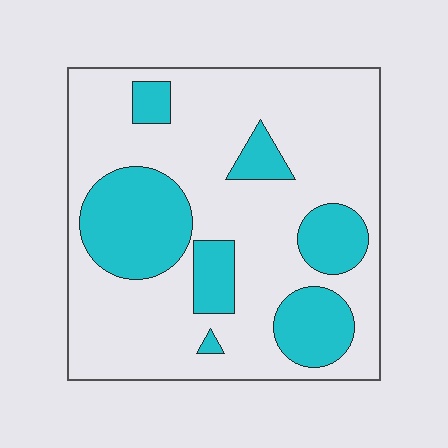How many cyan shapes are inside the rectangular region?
7.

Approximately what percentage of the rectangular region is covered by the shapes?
Approximately 25%.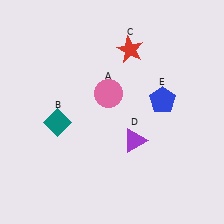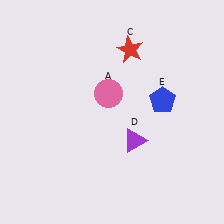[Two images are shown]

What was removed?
The teal diamond (B) was removed in Image 2.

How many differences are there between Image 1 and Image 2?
There is 1 difference between the two images.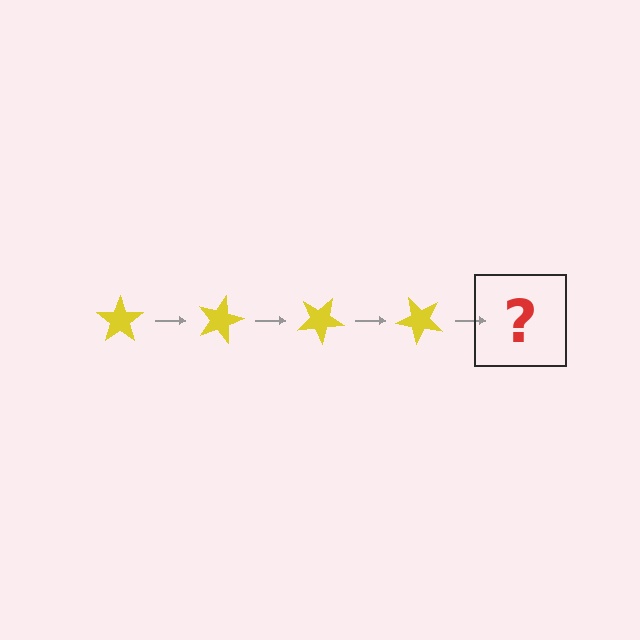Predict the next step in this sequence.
The next step is a yellow star rotated 60 degrees.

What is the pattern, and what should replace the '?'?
The pattern is that the star rotates 15 degrees each step. The '?' should be a yellow star rotated 60 degrees.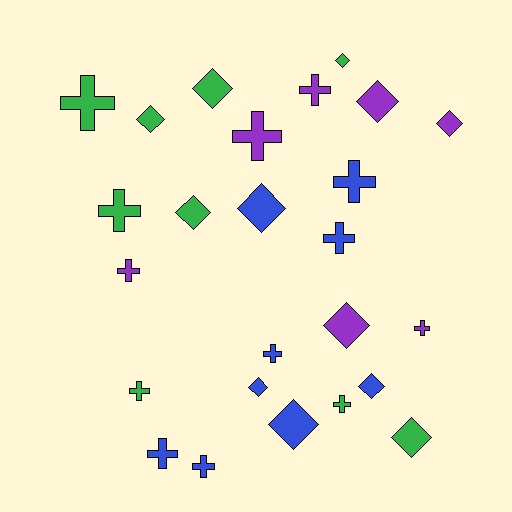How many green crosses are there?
There are 4 green crosses.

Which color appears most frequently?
Green, with 9 objects.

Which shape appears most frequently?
Cross, with 13 objects.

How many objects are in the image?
There are 25 objects.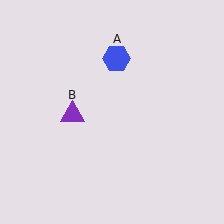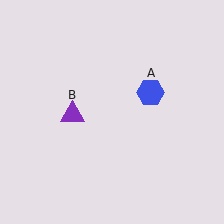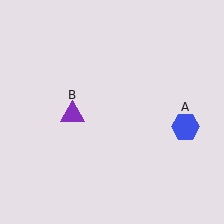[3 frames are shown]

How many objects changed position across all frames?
1 object changed position: blue hexagon (object A).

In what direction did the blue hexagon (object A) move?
The blue hexagon (object A) moved down and to the right.